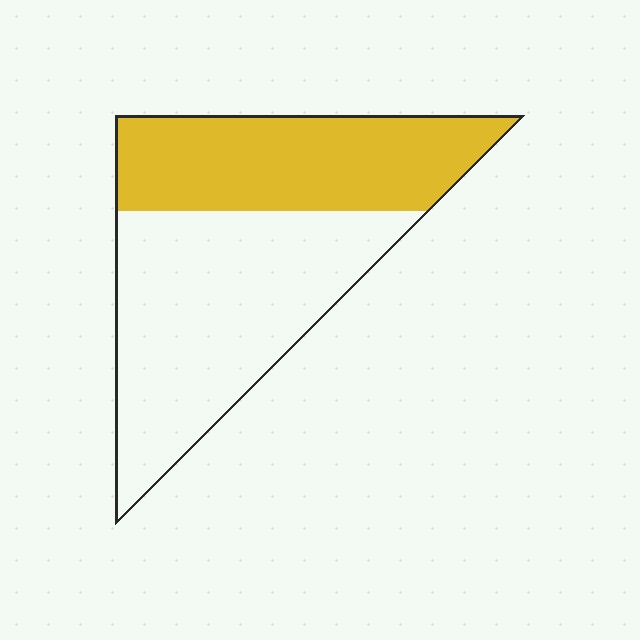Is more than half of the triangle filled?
No.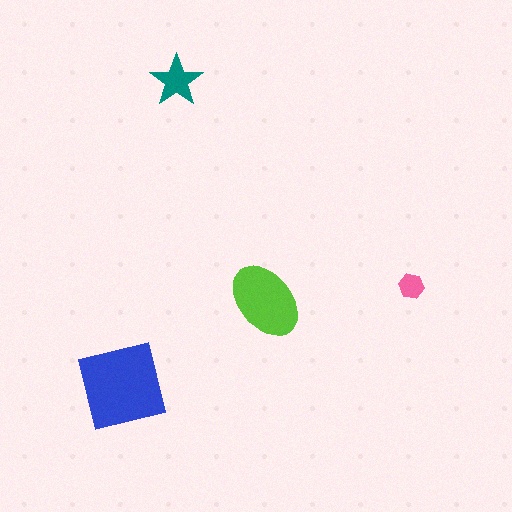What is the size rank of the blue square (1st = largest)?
1st.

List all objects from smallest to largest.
The pink hexagon, the teal star, the lime ellipse, the blue square.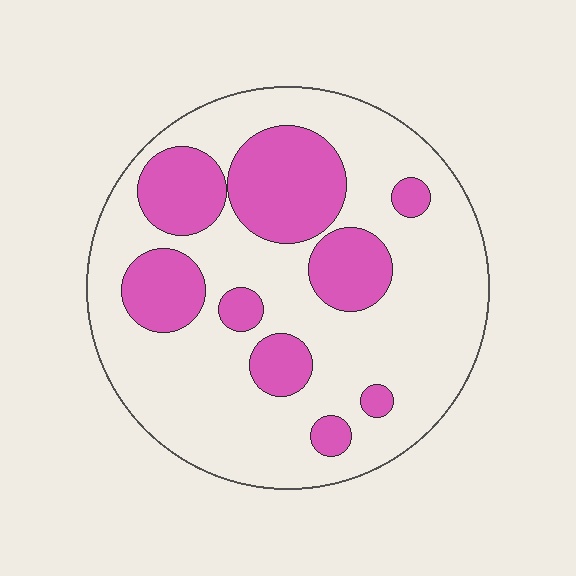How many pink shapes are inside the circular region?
9.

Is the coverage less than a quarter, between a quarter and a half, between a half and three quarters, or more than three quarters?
Between a quarter and a half.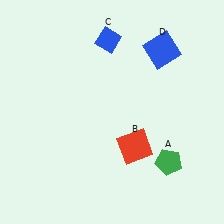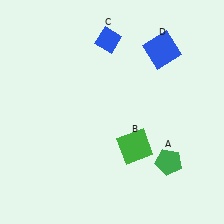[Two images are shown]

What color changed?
The square (B) changed from red in Image 1 to green in Image 2.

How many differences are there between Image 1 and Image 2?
There is 1 difference between the two images.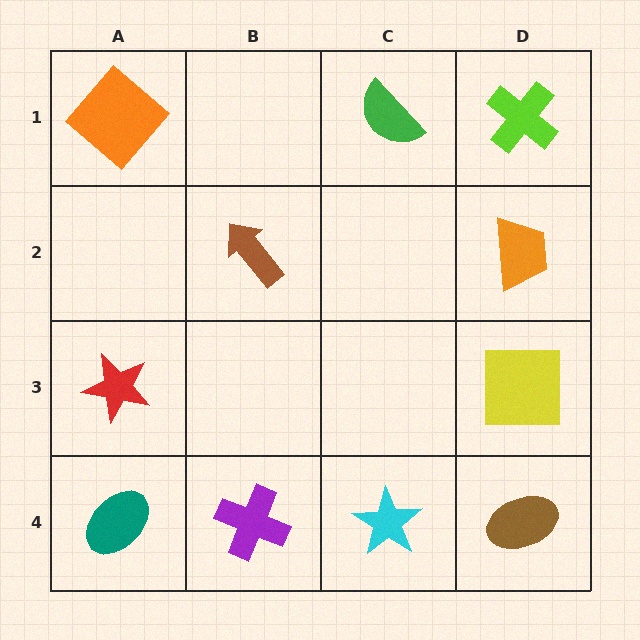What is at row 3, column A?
A red star.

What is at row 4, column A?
A teal ellipse.